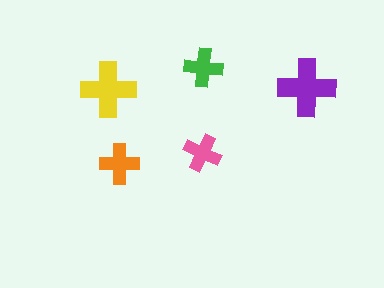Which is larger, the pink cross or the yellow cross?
The yellow one.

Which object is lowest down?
The orange cross is bottommost.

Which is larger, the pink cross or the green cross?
The green one.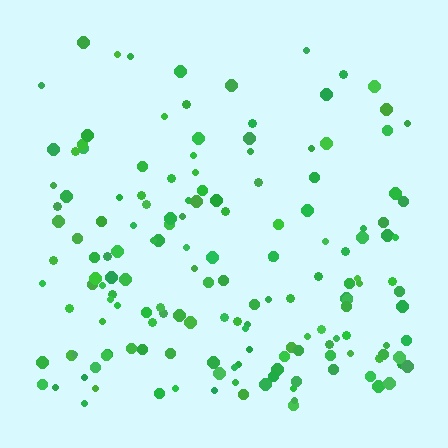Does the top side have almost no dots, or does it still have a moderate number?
Still a moderate number, just noticeably fewer than the bottom.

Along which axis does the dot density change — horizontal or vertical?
Vertical.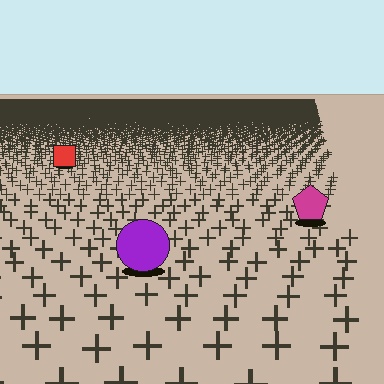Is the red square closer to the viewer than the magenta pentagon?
No. The magenta pentagon is closer — you can tell from the texture gradient: the ground texture is coarser near it.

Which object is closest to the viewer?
The purple circle is closest. The texture marks near it are larger and more spread out.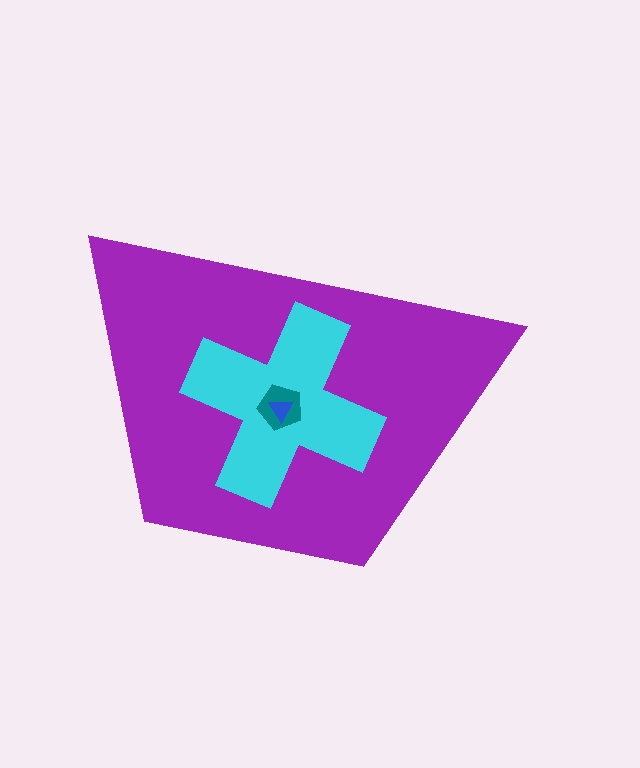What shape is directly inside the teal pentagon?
The blue triangle.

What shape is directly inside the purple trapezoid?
The cyan cross.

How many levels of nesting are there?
4.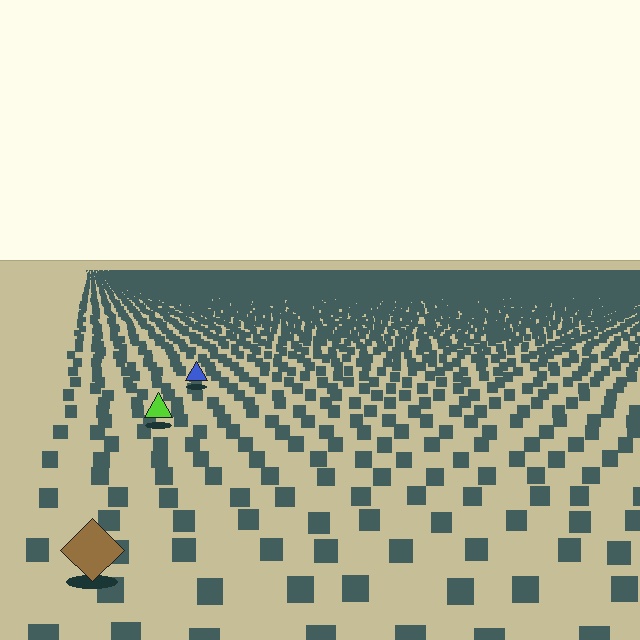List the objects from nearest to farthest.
From nearest to farthest: the brown diamond, the lime triangle, the blue triangle.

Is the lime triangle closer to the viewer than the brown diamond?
No. The brown diamond is closer — you can tell from the texture gradient: the ground texture is coarser near it.